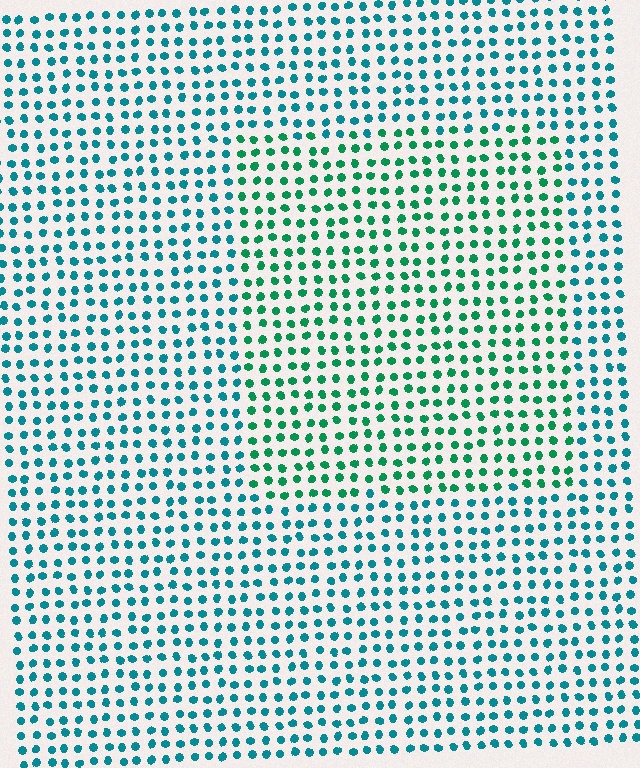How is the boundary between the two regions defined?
The boundary is defined purely by a slight shift in hue (about 33 degrees). Spacing, size, and orientation are identical on both sides.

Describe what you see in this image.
The image is filled with small teal elements in a uniform arrangement. A rectangle-shaped region is visible where the elements are tinted to a slightly different hue, forming a subtle color boundary.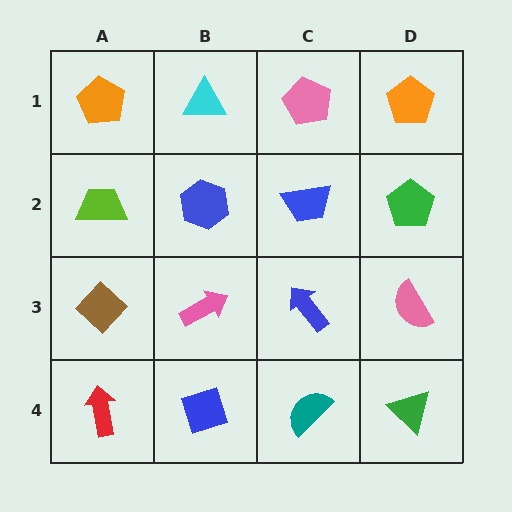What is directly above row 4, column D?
A pink semicircle.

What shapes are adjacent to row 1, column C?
A blue trapezoid (row 2, column C), a cyan triangle (row 1, column B), an orange pentagon (row 1, column D).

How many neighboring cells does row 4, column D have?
2.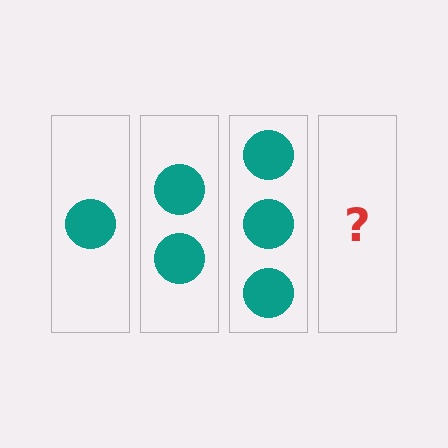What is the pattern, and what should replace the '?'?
The pattern is that each step adds one more circle. The '?' should be 4 circles.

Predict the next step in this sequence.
The next step is 4 circles.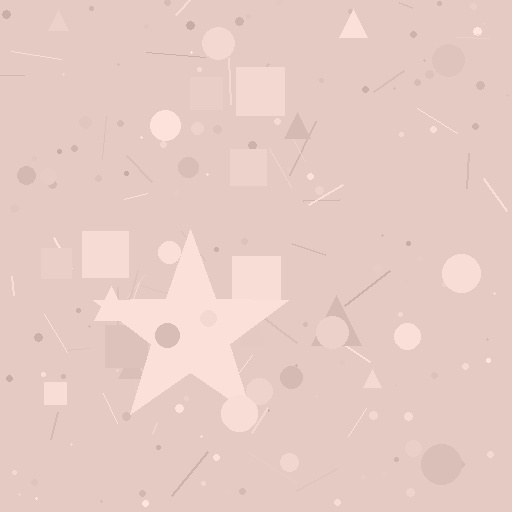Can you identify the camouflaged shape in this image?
The camouflaged shape is a star.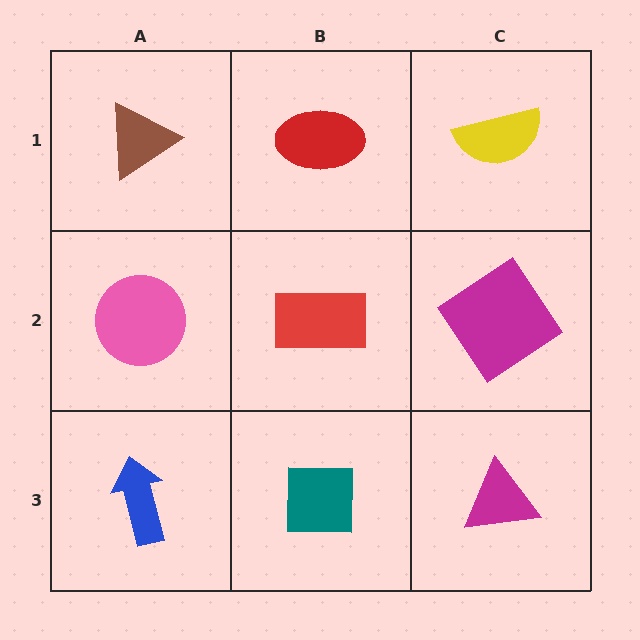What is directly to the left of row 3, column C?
A teal square.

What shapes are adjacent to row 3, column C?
A magenta diamond (row 2, column C), a teal square (row 3, column B).